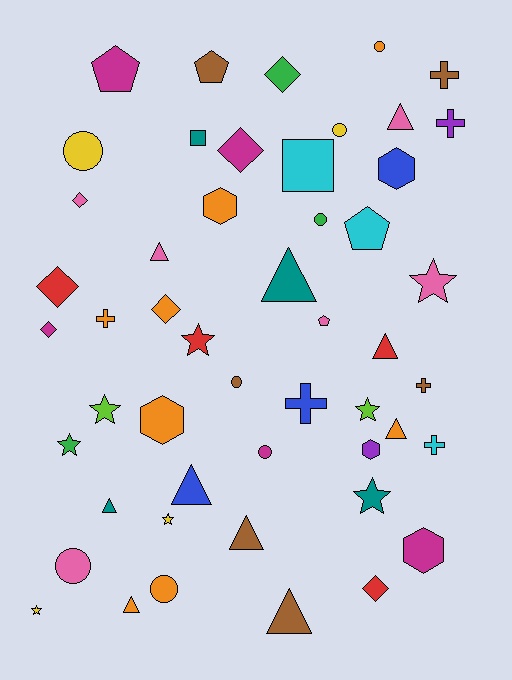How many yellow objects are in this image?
There are 4 yellow objects.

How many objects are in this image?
There are 50 objects.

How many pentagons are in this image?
There are 4 pentagons.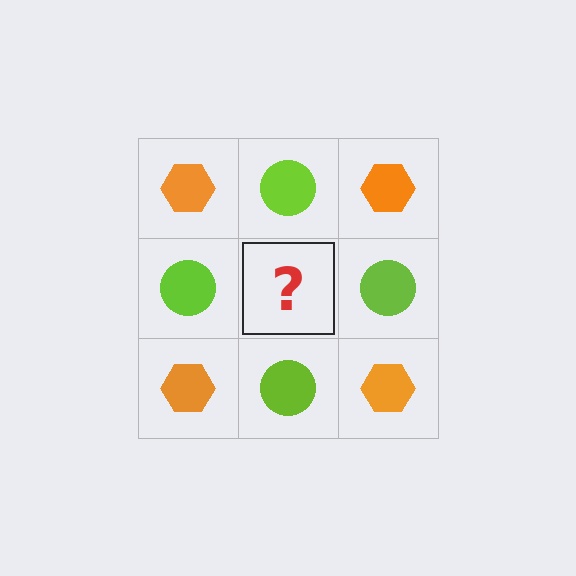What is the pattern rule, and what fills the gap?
The rule is that it alternates orange hexagon and lime circle in a checkerboard pattern. The gap should be filled with an orange hexagon.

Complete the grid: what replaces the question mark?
The question mark should be replaced with an orange hexagon.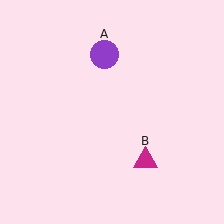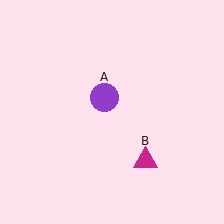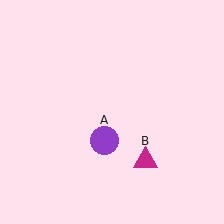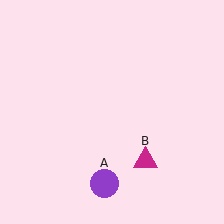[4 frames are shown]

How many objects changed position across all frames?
1 object changed position: purple circle (object A).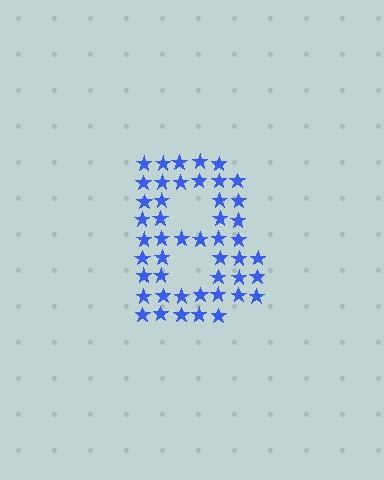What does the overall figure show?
The overall figure shows the letter B.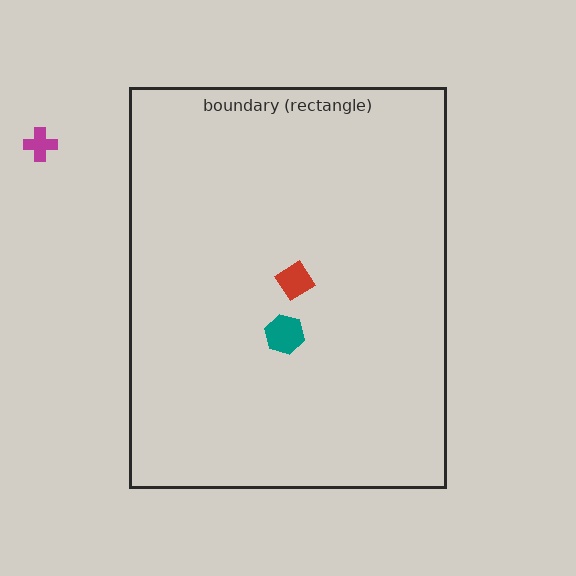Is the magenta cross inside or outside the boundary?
Outside.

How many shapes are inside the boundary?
2 inside, 1 outside.